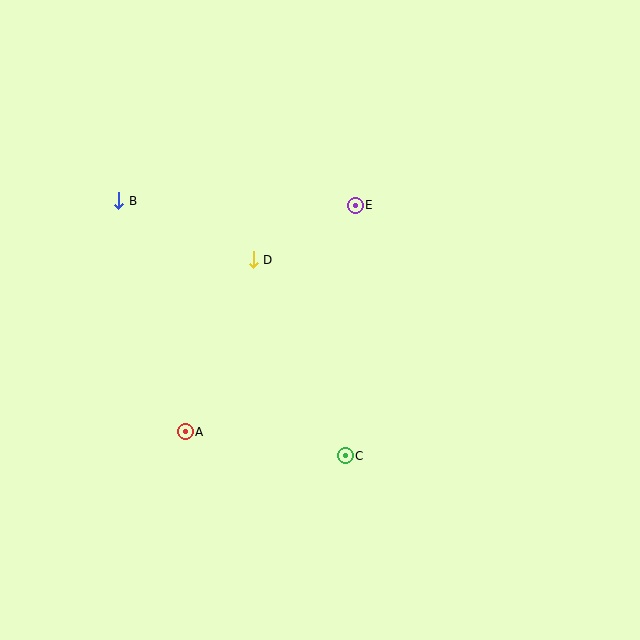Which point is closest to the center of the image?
Point D at (253, 260) is closest to the center.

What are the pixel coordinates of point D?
Point D is at (253, 260).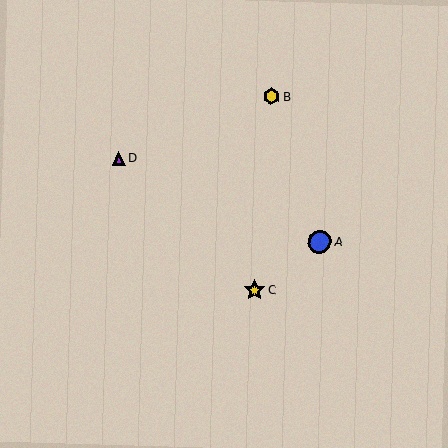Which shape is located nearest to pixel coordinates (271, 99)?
The yellow hexagon (labeled B) at (271, 97) is nearest to that location.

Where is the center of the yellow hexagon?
The center of the yellow hexagon is at (271, 97).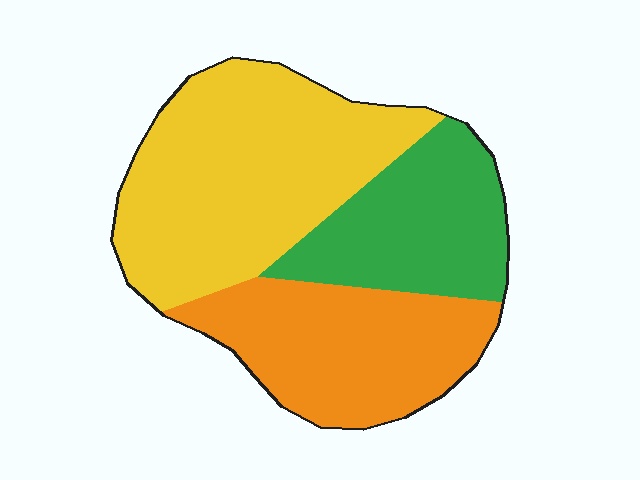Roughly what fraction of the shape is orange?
Orange takes up about one third (1/3) of the shape.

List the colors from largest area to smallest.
From largest to smallest: yellow, orange, green.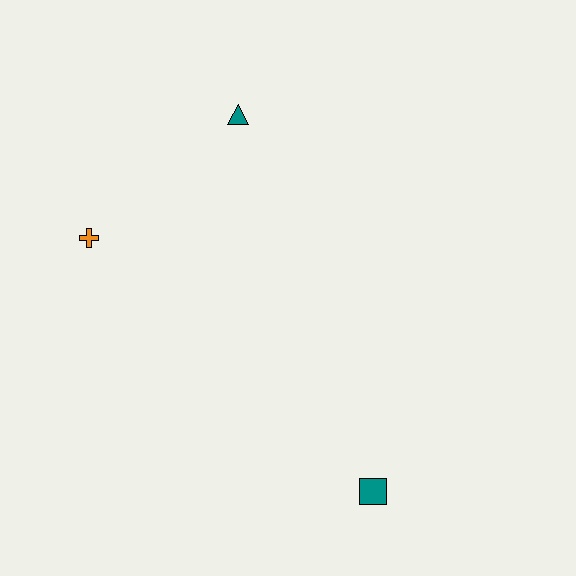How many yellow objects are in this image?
There are no yellow objects.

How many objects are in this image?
There are 3 objects.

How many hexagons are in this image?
There are no hexagons.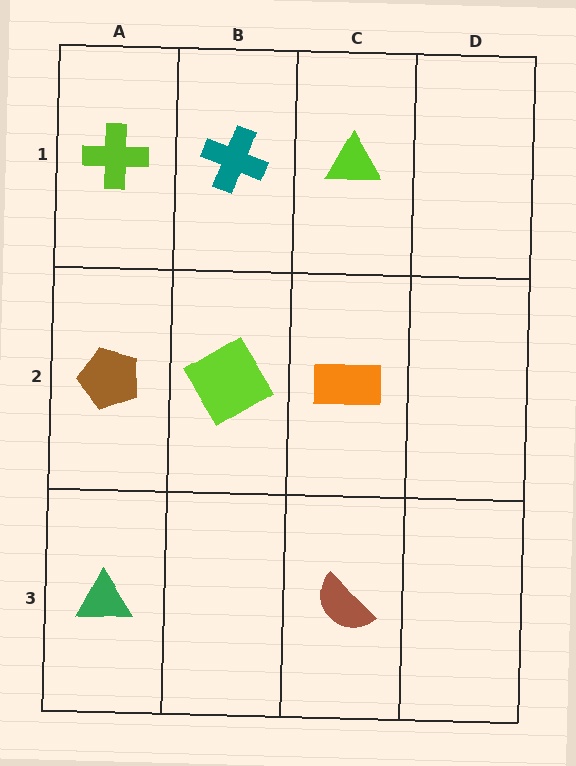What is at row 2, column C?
An orange rectangle.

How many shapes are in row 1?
3 shapes.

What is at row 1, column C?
A lime triangle.